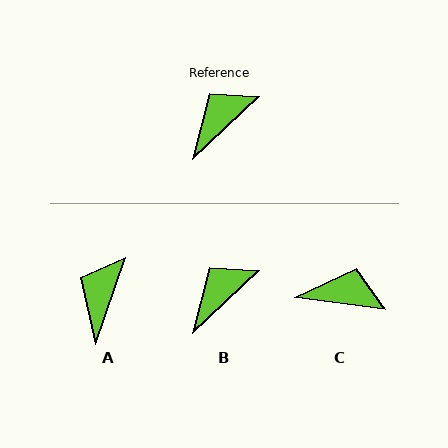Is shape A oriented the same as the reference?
No, it is off by about 27 degrees.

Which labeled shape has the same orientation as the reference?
B.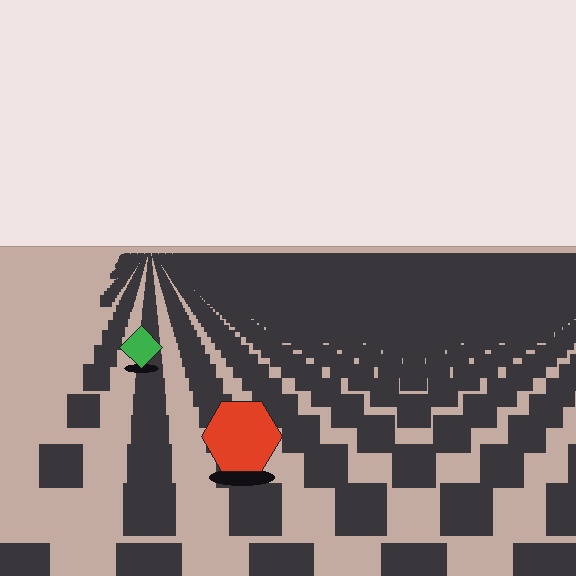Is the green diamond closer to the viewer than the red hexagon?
No. The red hexagon is closer — you can tell from the texture gradient: the ground texture is coarser near it.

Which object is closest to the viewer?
The red hexagon is closest. The texture marks near it are larger and more spread out.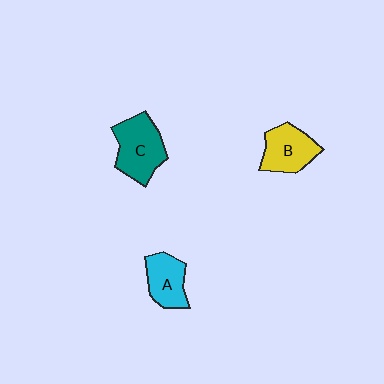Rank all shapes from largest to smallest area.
From largest to smallest: C (teal), B (yellow), A (cyan).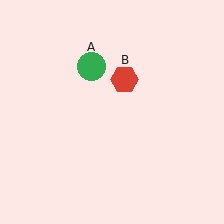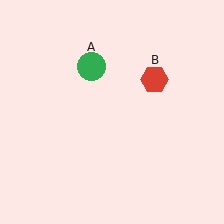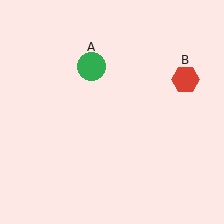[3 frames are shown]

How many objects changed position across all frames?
1 object changed position: red hexagon (object B).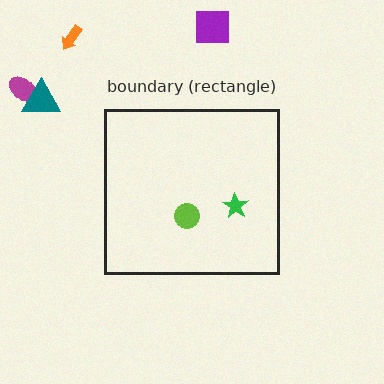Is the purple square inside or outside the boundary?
Outside.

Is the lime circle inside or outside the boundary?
Inside.